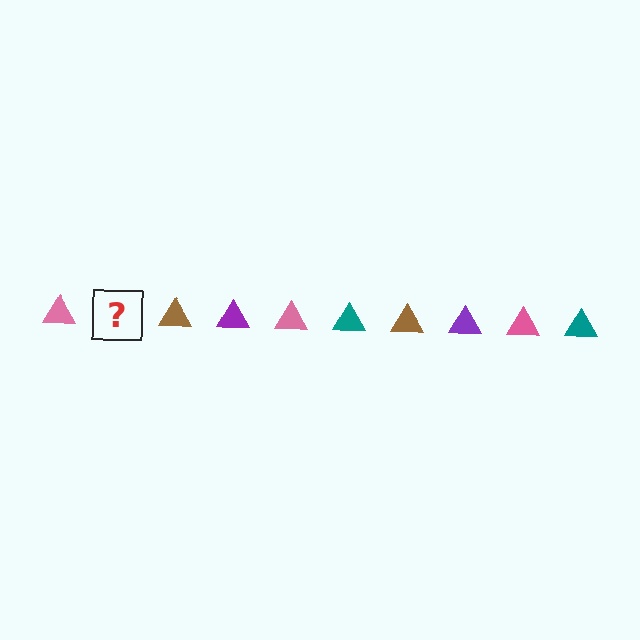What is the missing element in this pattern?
The missing element is a teal triangle.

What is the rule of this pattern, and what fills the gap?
The rule is that the pattern cycles through pink, teal, brown, purple triangles. The gap should be filled with a teal triangle.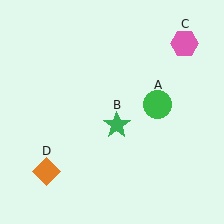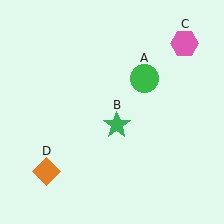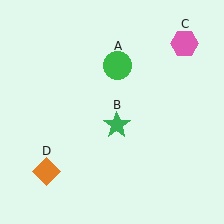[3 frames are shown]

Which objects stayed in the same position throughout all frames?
Green star (object B) and pink hexagon (object C) and orange diamond (object D) remained stationary.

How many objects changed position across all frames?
1 object changed position: green circle (object A).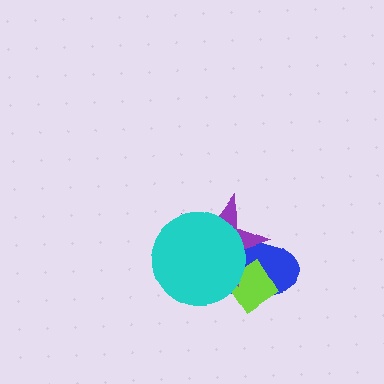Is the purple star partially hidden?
Yes, it is partially covered by another shape.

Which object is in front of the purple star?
The cyan circle is in front of the purple star.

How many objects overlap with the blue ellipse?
3 objects overlap with the blue ellipse.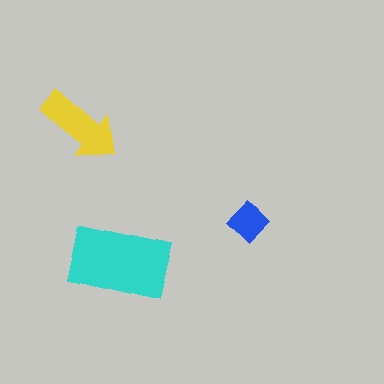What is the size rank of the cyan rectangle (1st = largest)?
1st.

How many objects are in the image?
There are 3 objects in the image.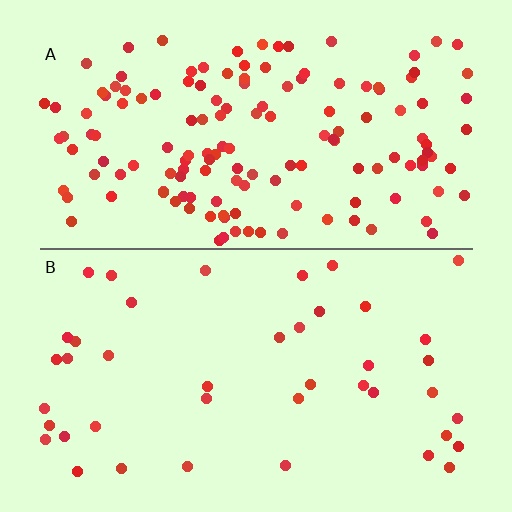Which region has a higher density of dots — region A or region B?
A (the top).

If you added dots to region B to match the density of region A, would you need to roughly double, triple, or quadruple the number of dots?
Approximately quadruple.